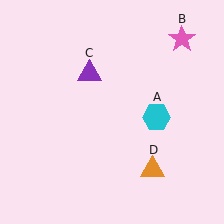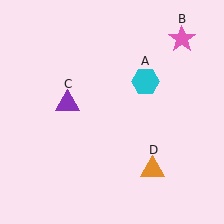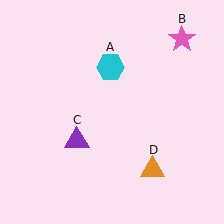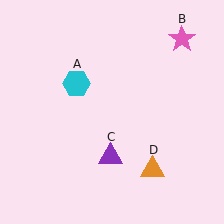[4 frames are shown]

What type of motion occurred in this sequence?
The cyan hexagon (object A), purple triangle (object C) rotated counterclockwise around the center of the scene.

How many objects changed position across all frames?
2 objects changed position: cyan hexagon (object A), purple triangle (object C).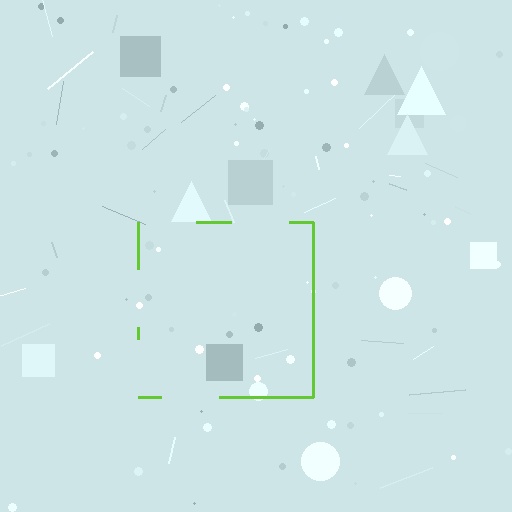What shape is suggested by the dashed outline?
The dashed outline suggests a square.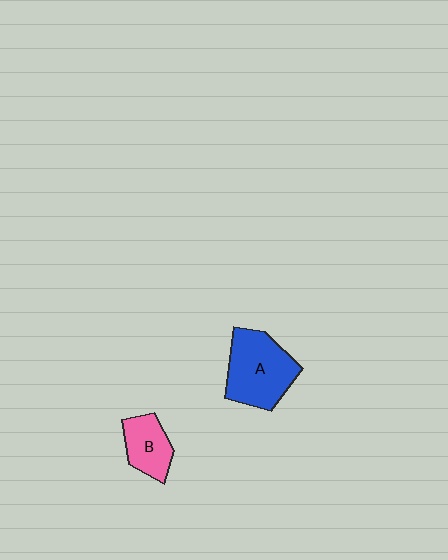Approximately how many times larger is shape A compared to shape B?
Approximately 1.7 times.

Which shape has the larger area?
Shape A (blue).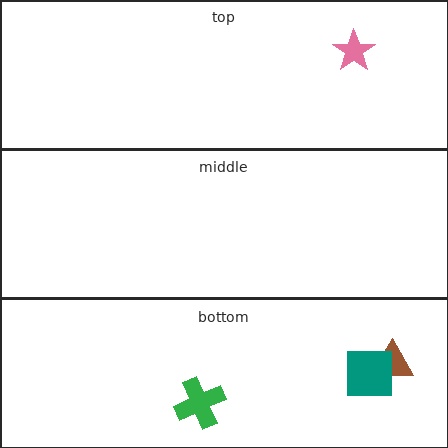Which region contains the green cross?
The bottom region.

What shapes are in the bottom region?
The green cross, the brown triangle, the teal square.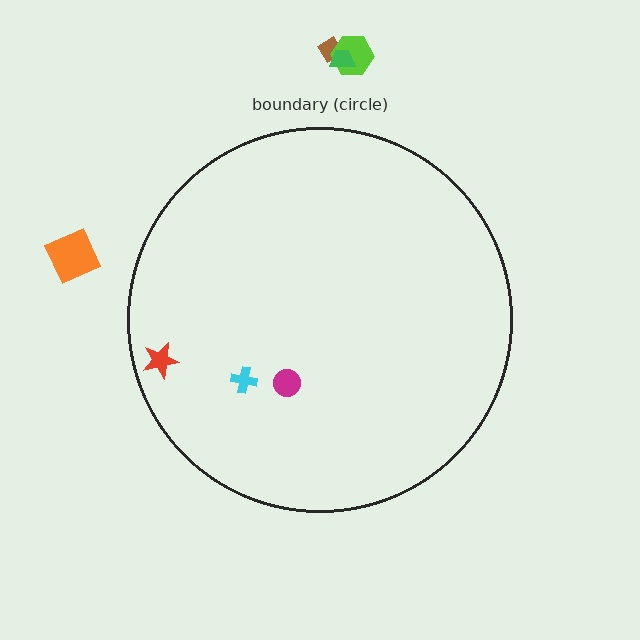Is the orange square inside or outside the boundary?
Outside.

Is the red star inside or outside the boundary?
Inside.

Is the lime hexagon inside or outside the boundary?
Outside.